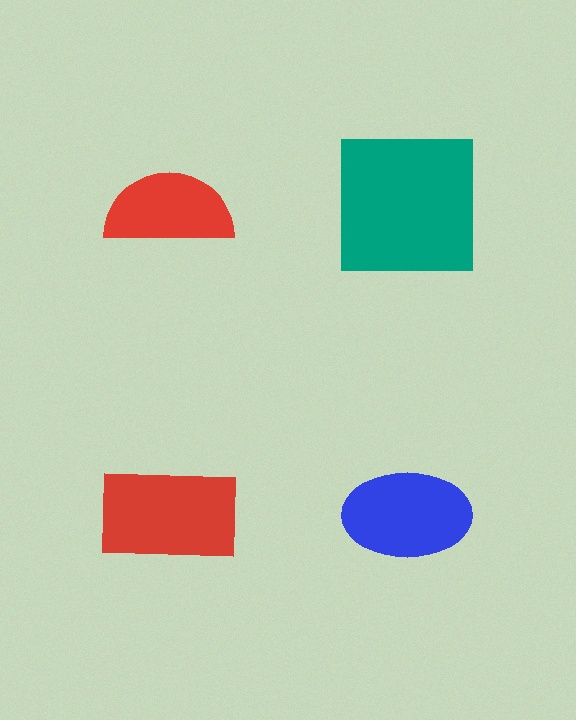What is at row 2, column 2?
A blue ellipse.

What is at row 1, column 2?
A teal square.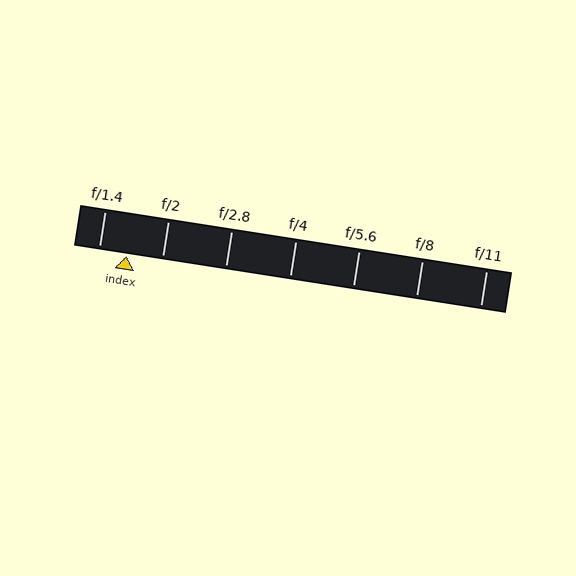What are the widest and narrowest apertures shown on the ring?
The widest aperture shown is f/1.4 and the narrowest is f/11.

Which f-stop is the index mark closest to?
The index mark is closest to f/1.4.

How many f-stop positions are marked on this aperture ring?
There are 7 f-stop positions marked.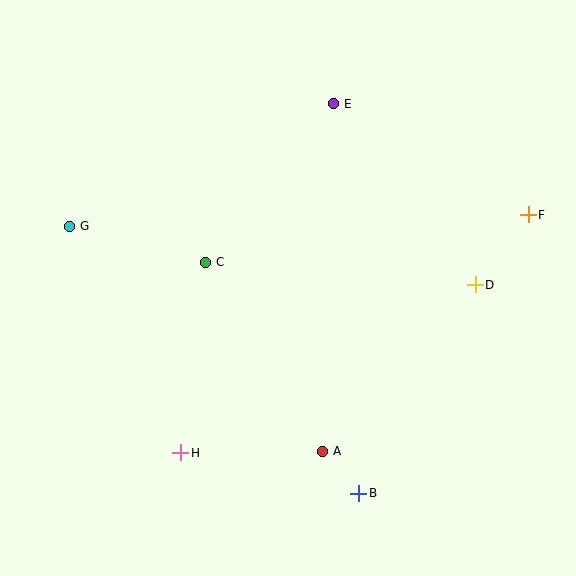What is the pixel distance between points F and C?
The distance between F and C is 326 pixels.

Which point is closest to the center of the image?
Point C at (206, 262) is closest to the center.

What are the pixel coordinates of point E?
Point E is at (334, 104).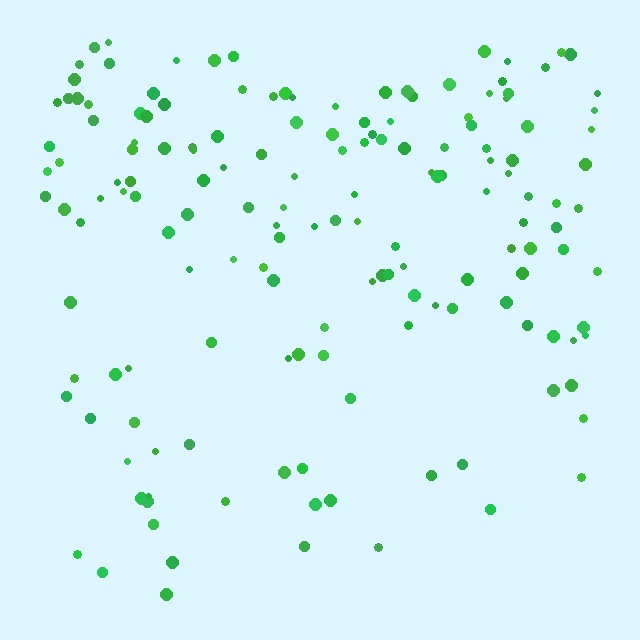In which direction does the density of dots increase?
From bottom to top, with the top side densest.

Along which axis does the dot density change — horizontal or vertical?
Vertical.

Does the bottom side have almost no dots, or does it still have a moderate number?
Still a moderate number, just noticeably fewer than the top.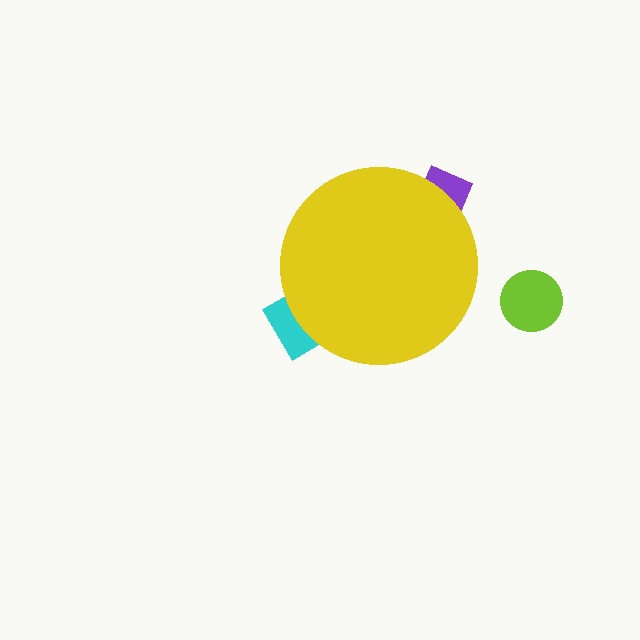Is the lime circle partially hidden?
No, the lime circle is fully visible.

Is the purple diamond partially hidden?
Yes, the purple diamond is partially hidden behind the yellow circle.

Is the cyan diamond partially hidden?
Yes, the cyan diamond is partially hidden behind the yellow circle.